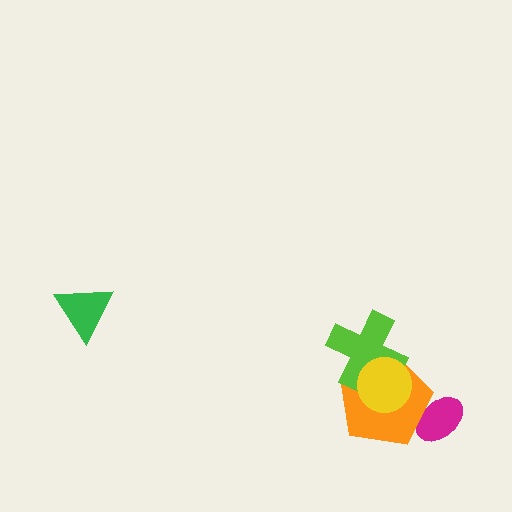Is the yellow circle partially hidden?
No, no other shape covers it.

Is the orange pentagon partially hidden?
Yes, it is partially covered by another shape.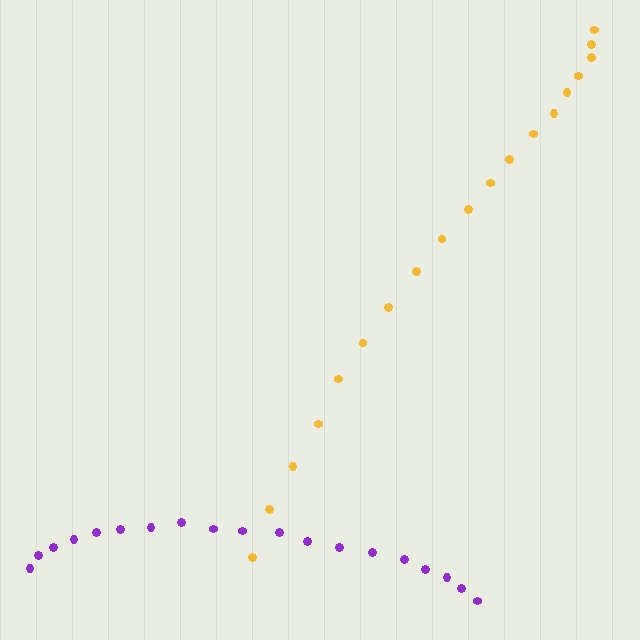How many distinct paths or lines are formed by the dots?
There are 2 distinct paths.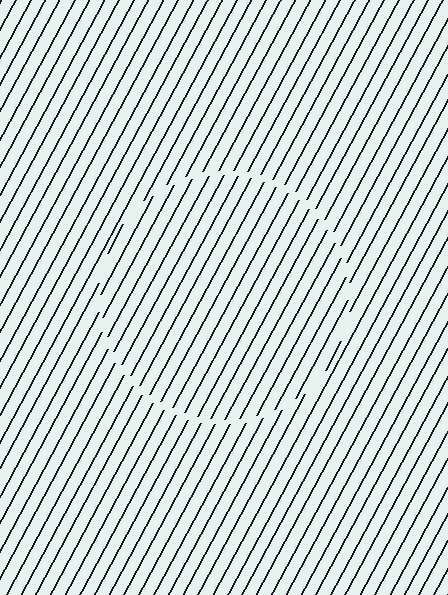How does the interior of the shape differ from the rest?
The interior of the shape contains the same grating, shifted by half a period — the contour is defined by the phase discontinuity where line-ends from the inner and outer gratings abut.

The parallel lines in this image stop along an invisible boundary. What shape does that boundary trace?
An illusory circle. The interior of the shape contains the same grating, shifted by half a period — the contour is defined by the phase discontinuity where line-ends from the inner and outer gratings abut.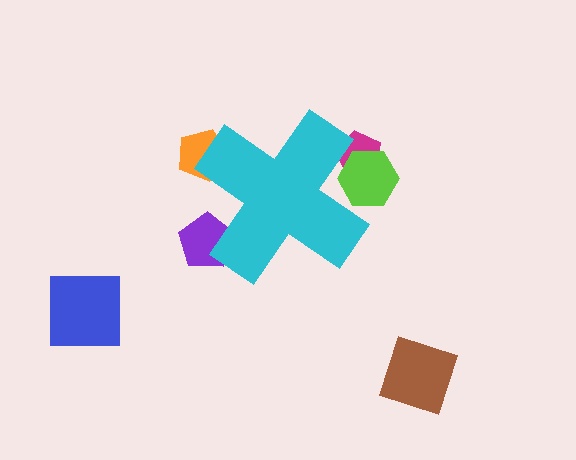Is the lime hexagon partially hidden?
Yes, the lime hexagon is partially hidden behind the cyan cross.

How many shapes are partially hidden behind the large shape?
4 shapes are partially hidden.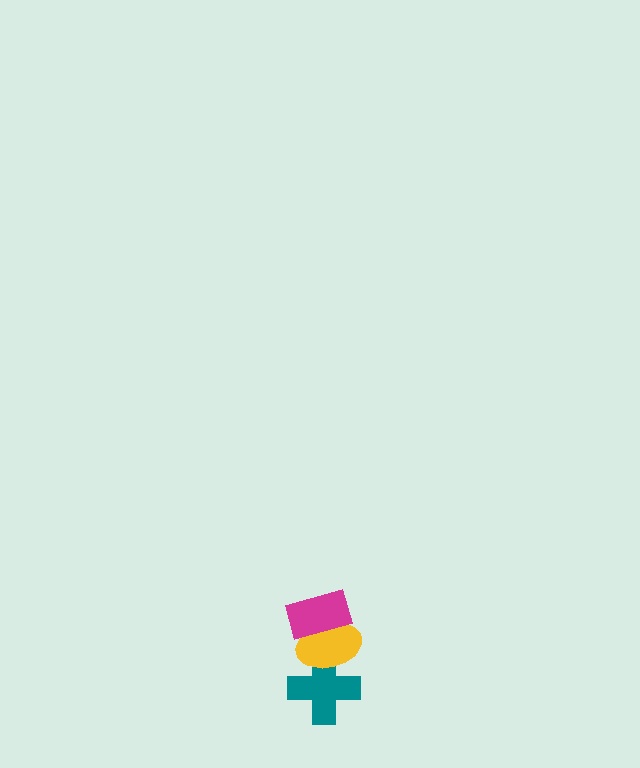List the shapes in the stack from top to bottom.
From top to bottom: the magenta rectangle, the yellow ellipse, the teal cross.